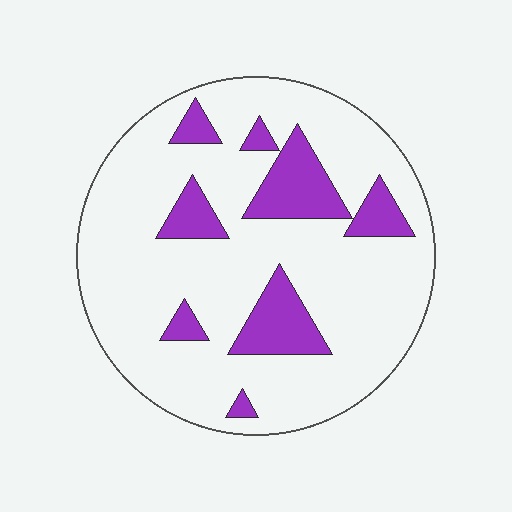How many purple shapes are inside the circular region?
8.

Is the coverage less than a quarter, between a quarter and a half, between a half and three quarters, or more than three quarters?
Less than a quarter.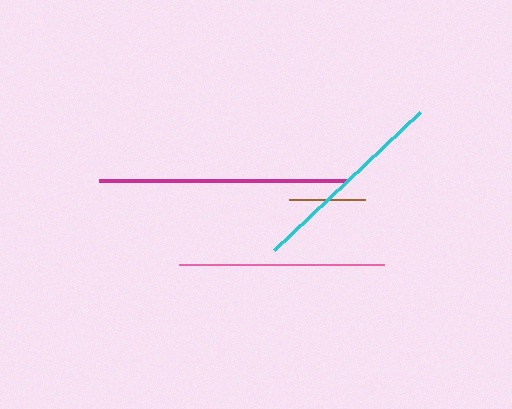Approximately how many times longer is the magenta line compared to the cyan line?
The magenta line is approximately 1.2 times the length of the cyan line.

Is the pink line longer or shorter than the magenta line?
The magenta line is longer than the pink line.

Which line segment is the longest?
The magenta line is the longest at approximately 247 pixels.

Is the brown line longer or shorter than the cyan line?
The cyan line is longer than the brown line.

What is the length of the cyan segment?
The cyan segment is approximately 201 pixels long.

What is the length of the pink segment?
The pink segment is approximately 205 pixels long.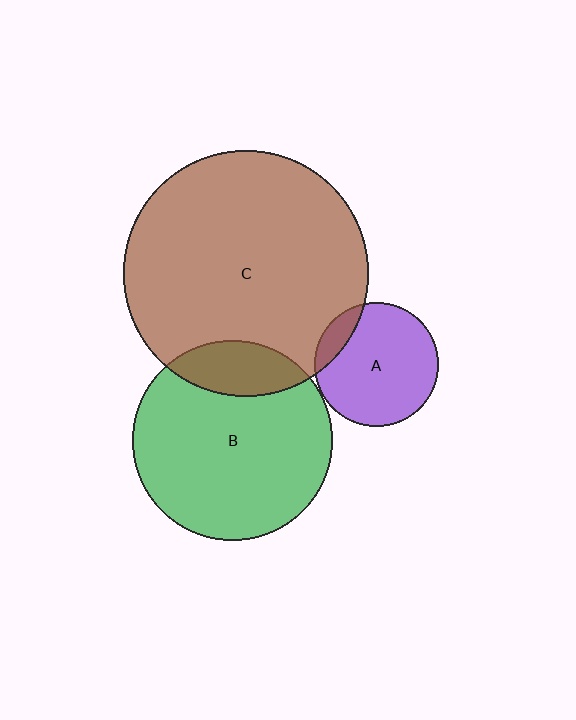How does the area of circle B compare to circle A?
Approximately 2.6 times.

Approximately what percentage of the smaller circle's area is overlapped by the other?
Approximately 20%.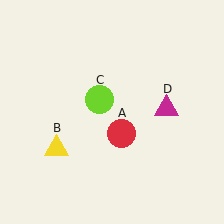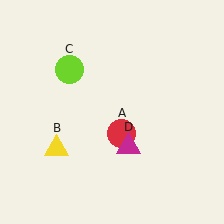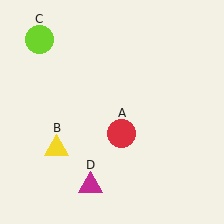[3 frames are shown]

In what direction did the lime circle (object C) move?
The lime circle (object C) moved up and to the left.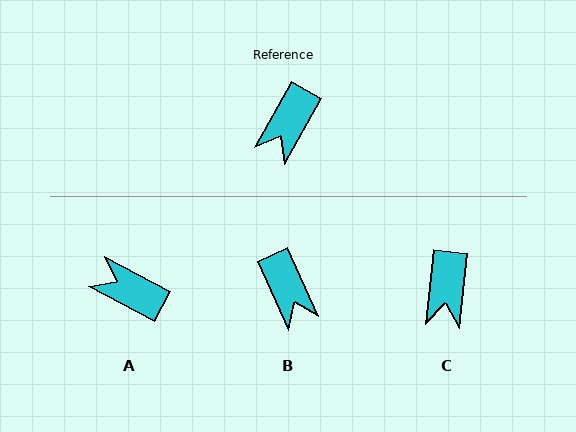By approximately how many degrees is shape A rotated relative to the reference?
Approximately 89 degrees clockwise.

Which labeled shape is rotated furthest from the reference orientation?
A, about 89 degrees away.